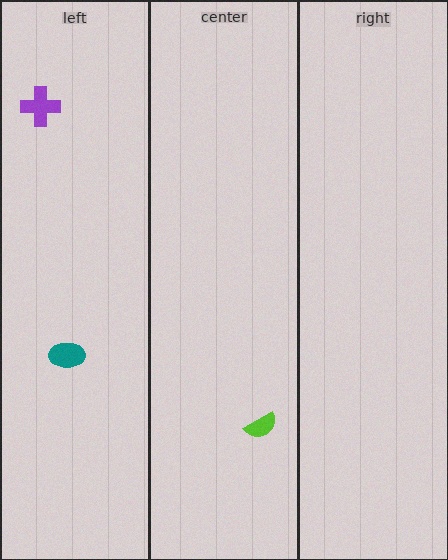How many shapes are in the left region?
2.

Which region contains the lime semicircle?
The center region.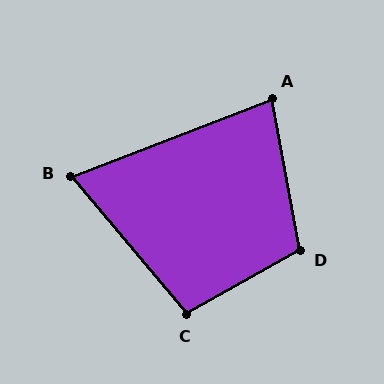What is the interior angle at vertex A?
Approximately 79 degrees (acute).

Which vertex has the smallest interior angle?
B, at approximately 71 degrees.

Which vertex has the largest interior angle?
D, at approximately 109 degrees.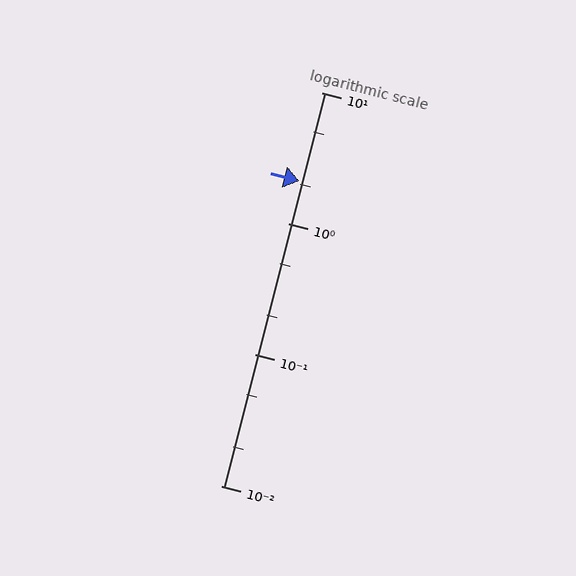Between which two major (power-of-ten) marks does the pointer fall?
The pointer is between 1 and 10.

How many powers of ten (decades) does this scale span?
The scale spans 3 decades, from 0.01 to 10.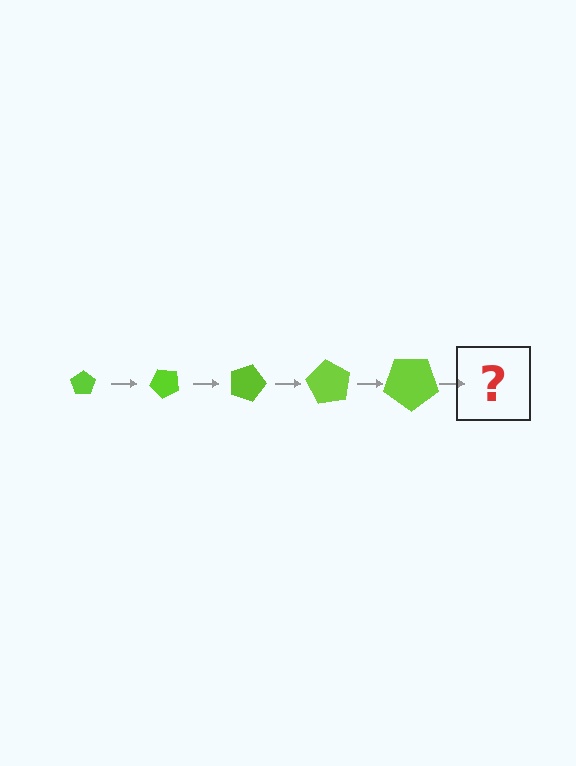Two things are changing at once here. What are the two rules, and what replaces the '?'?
The two rules are that the pentagon grows larger each step and it rotates 45 degrees each step. The '?' should be a pentagon, larger than the previous one and rotated 225 degrees from the start.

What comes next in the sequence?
The next element should be a pentagon, larger than the previous one and rotated 225 degrees from the start.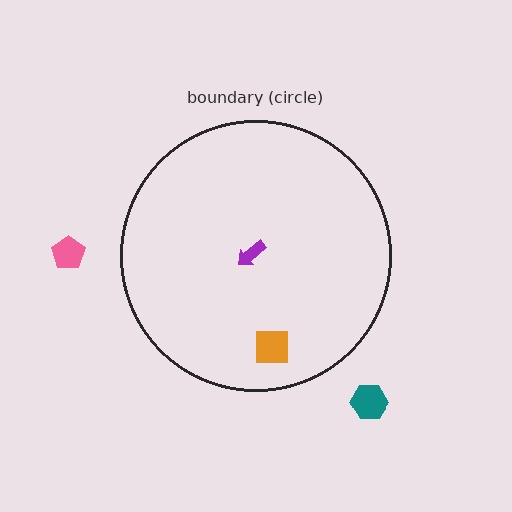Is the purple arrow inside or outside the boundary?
Inside.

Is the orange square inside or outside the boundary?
Inside.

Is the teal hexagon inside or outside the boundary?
Outside.